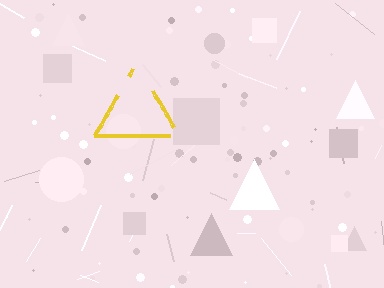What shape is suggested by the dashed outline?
The dashed outline suggests a triangle.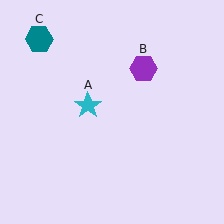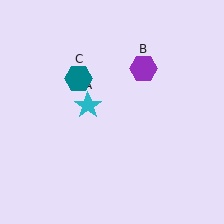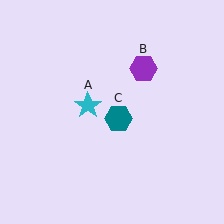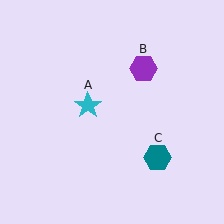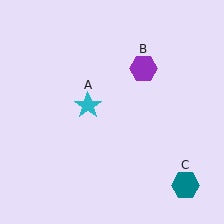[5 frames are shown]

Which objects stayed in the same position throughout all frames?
Cyan star (object A) and purple hexagon (object B) remained stationary.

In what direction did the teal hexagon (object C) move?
The teal hexagon (object C) moved down and to the right.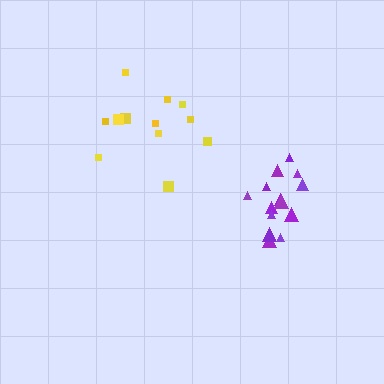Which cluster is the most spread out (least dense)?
Yellow.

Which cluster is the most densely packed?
Purple.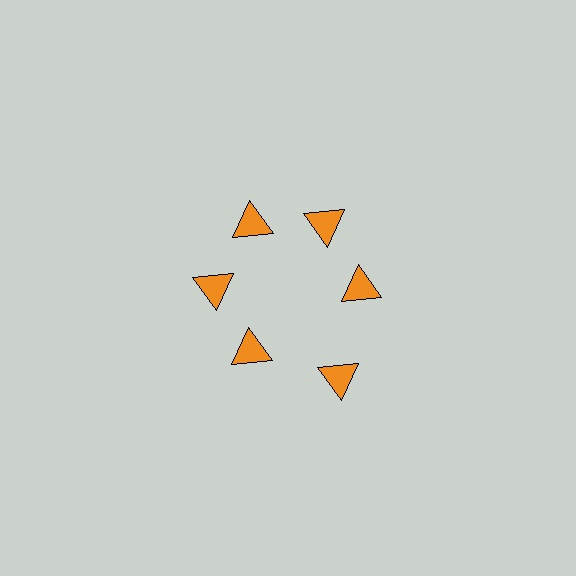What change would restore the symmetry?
The symmetry would be restored by moving it inward, back onto the ring so that all 6 triangles sit at equal angles and equal distance from the center.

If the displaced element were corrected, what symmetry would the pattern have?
It would have 6-fold rotational symmetry — the pattern would map onto itself every 60 degrees.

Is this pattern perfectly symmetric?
No. The 6 orange triangles are arranged in a ring, but one element near the 5 o'clock position is pushed outward from the center, breaking the 6-fold rotational symmetry.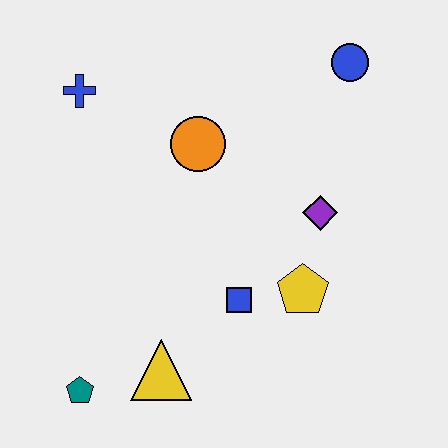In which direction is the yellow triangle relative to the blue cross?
The yellow triangle is below the blue cross.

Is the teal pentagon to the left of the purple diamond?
Yes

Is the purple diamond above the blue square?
Yes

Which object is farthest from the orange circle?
The teal pentagon is farthest from the orange circle.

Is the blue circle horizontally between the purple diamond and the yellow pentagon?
No